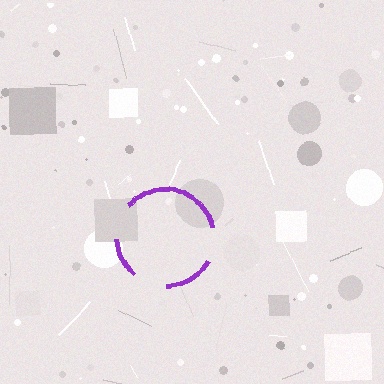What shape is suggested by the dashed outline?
The dashed outline suggests a circle.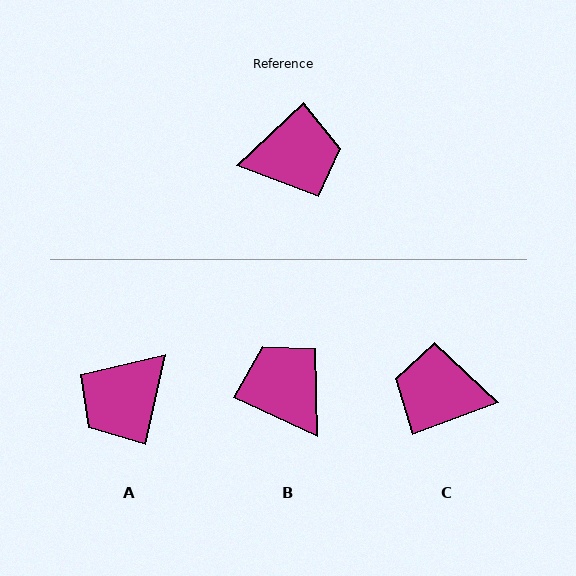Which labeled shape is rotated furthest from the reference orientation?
C, about 157 degrees away.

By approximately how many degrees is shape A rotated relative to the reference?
Approximately 146 degrees clockwise.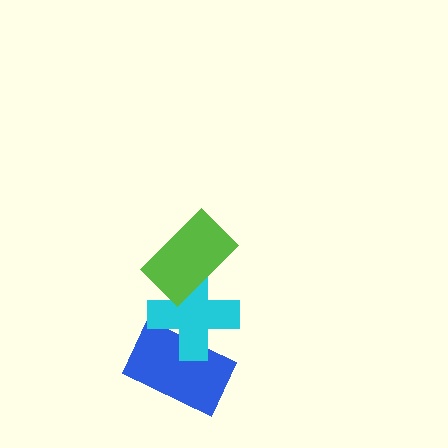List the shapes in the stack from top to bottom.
From top to bottom: the lime rectangle, the cyan cross, the blue rectangle.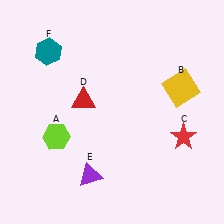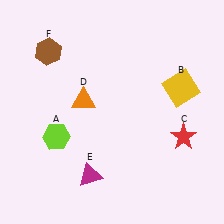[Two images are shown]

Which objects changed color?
D changed from red to orange. E changed from purple to magenta. F changed from teal to brown.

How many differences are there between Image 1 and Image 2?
There are 3 differences between the two images.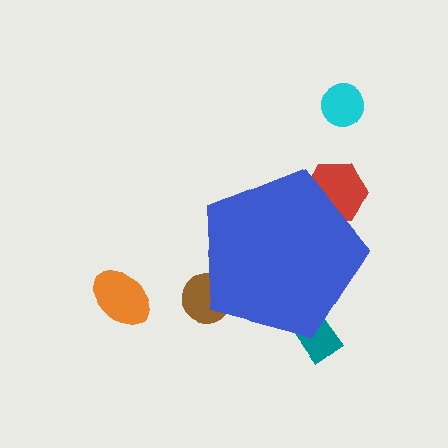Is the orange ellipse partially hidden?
No, the orange ellipse is fully visible.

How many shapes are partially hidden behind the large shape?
3 shapes are partially hidden.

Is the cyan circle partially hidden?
No, the cyan circle is fully visible.